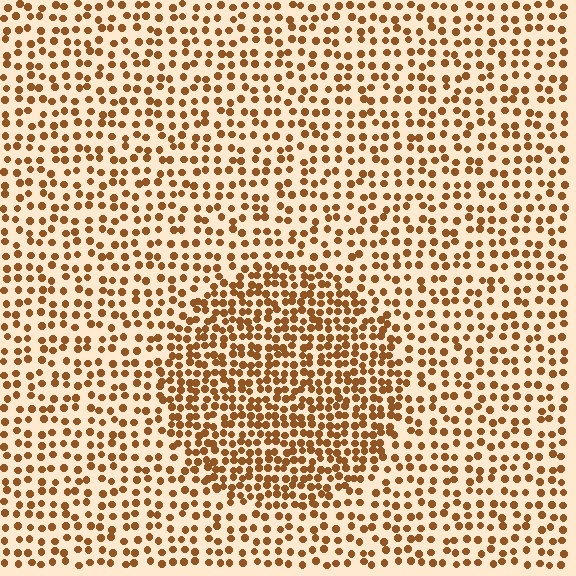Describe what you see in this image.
The image contains small brown elements arranged at two different densities. A circle-shaped region is visible where the elements are more densely packed than the surrounding area.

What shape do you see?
I see a circle.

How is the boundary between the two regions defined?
The boundary is defined by a change in element density (approximately 1.8x ratio). All elements are the same color, size, and shape.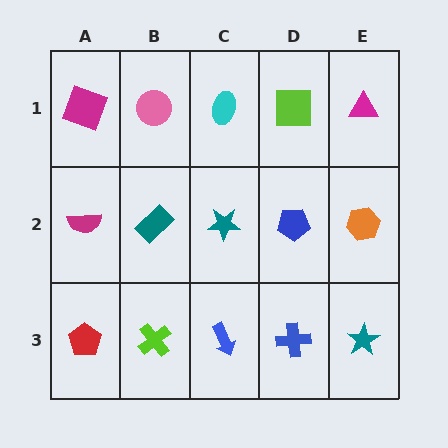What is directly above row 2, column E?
A magenta triangle.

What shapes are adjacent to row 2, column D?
A lime square (row 1, column D), a blue cross (row 3, column D), a teal star (row 2, column C), an orange hexagon (row 2, column E).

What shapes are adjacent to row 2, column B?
A pink circle (row 1, column B), a lime cross (row 3, column B), a magenta semicircle (row 2, column A), a teal star (row 2, column C).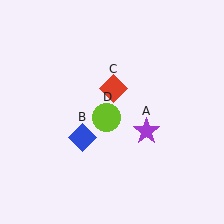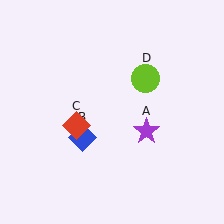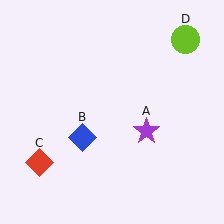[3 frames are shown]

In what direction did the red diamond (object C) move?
The red diamond (object C) moved down and to the left.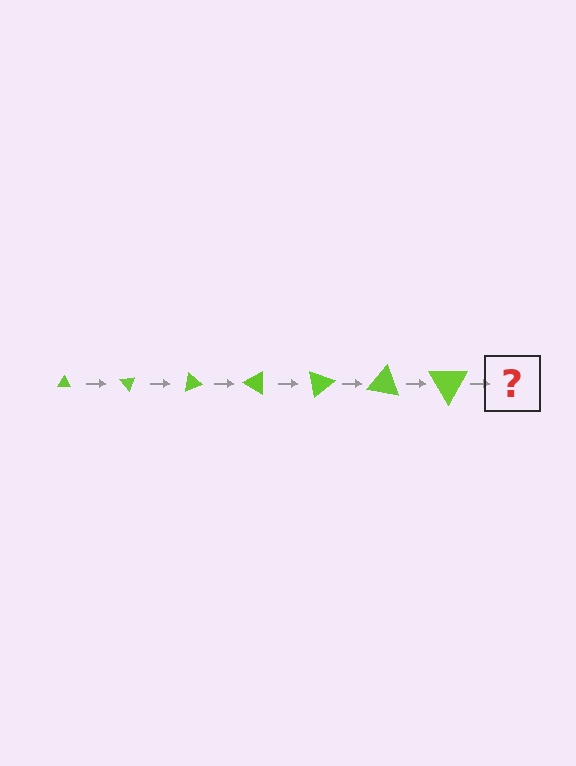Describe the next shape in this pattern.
It should be a triangle, larger than the previous one and rotated 350 degrees from the start.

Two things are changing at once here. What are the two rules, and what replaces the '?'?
The two rules are that the triangle grows larger each step and it rotates 50 degrees each step. The '?' should be a triangle, larger than the previous one and rotated 350 degrees from the start.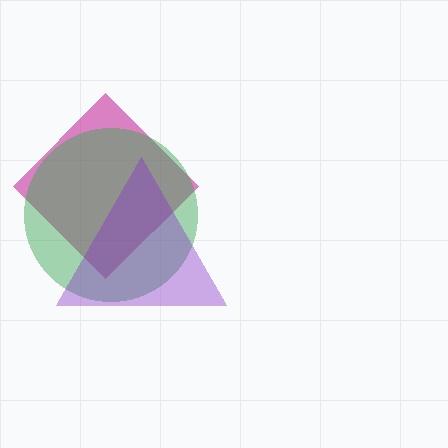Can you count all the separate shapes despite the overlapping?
Yes, there are 3 separate shapes.